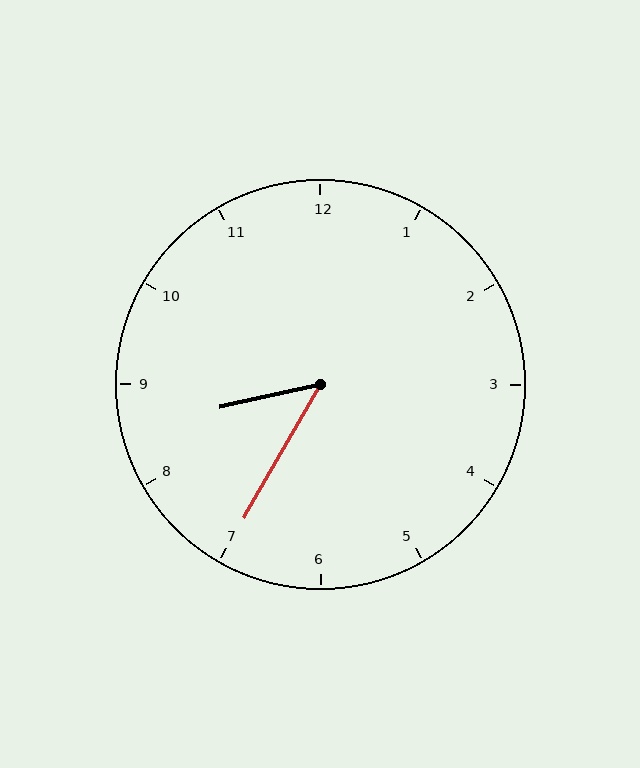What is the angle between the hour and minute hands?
Approximately 48 degrees.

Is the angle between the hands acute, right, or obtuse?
It is acute.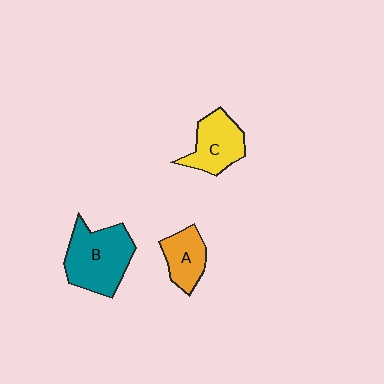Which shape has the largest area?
Shape B (teal).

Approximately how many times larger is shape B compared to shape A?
Approximately 1.8 times.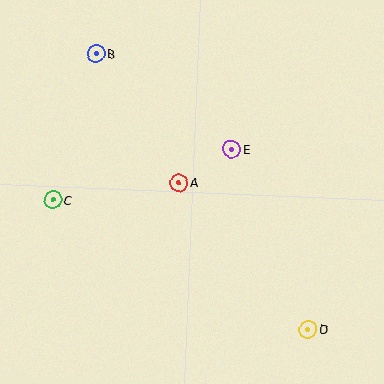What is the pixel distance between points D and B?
The distance between D and B is 348 pixels.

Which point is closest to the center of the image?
Point A at (179, 183) is closest to the center.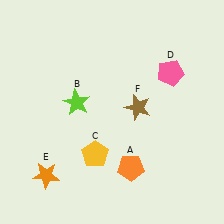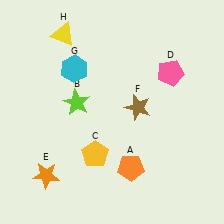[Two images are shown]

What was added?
A cyan hexagon (G), a yellow triangle (H) were added in Image 2.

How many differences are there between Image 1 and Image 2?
There are 2 differences between the two images.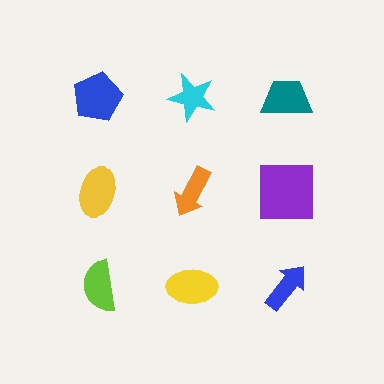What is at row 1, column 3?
A teal trapezoid.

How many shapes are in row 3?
3 shapes.